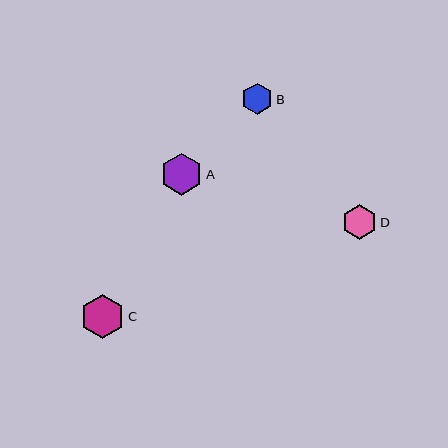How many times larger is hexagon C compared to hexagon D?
Hexagon C is approximately 1.3 times the size of hexagon D.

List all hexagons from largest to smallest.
From largest to smallest: C, A, D, B.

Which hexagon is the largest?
Hexagon C is the largest with a size of approximately 44 pixels.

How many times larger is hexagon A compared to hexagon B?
Hexagon A is approximately 1.3 times the size of hexagon B.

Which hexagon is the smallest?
Hexagon B is the smallest with a size of approximately 32 pixels.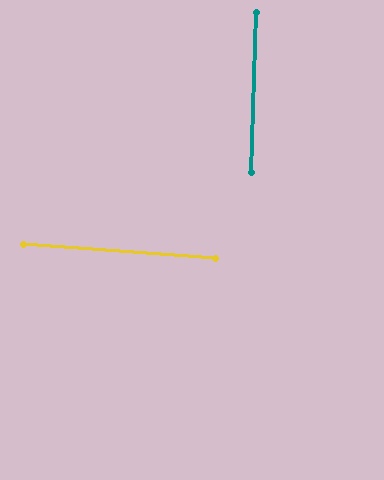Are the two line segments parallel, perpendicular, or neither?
Perpendicular — they meet at approximately 88°.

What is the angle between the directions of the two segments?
Approximately 88 degrees.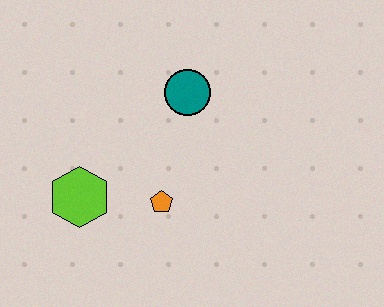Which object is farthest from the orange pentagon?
The teal circle is farthest from the orange pentagon.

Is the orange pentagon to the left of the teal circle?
Yes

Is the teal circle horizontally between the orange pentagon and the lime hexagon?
No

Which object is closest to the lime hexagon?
The orange pentagon is closest to the lime hexagon.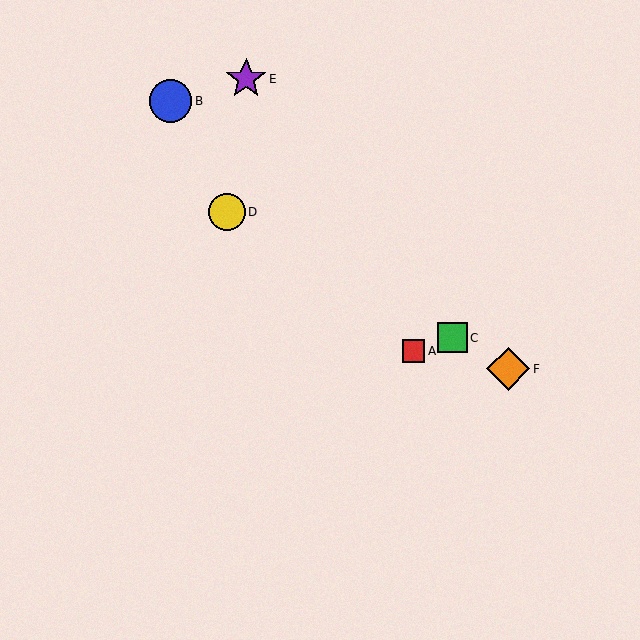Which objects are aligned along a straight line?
Objects C, D, F are aligned along a straight line.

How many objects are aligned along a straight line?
3 objects (C, D, F) are aligned along a straight line.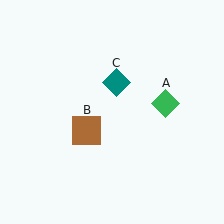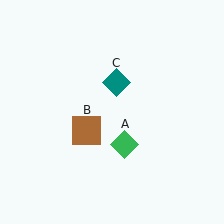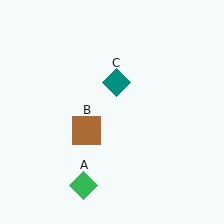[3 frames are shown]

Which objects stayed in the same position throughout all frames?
Brown square (object B) and teal diamond (object C) remained stationary.